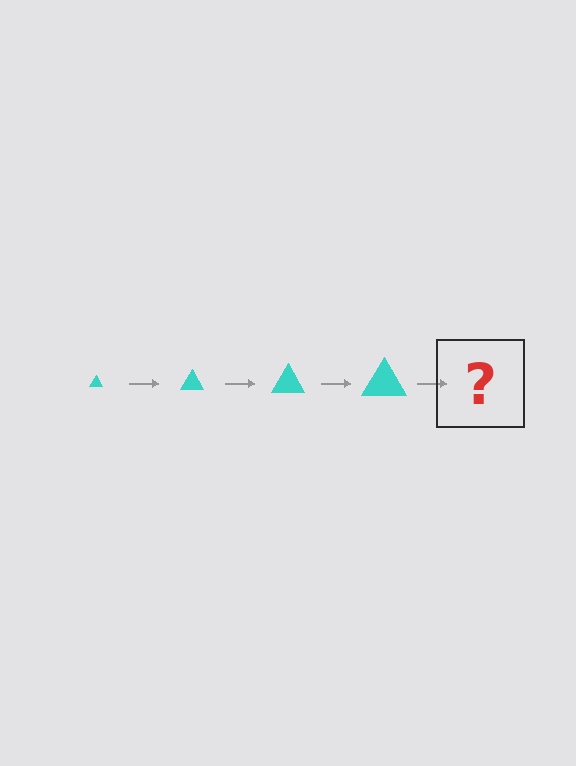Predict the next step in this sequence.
The next step is a cyan triangle, larger than the previous one.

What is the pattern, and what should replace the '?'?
The pattern is that the triangle gets progressively larger each step. The '?' should be a cyan triangle, larger than the previous one.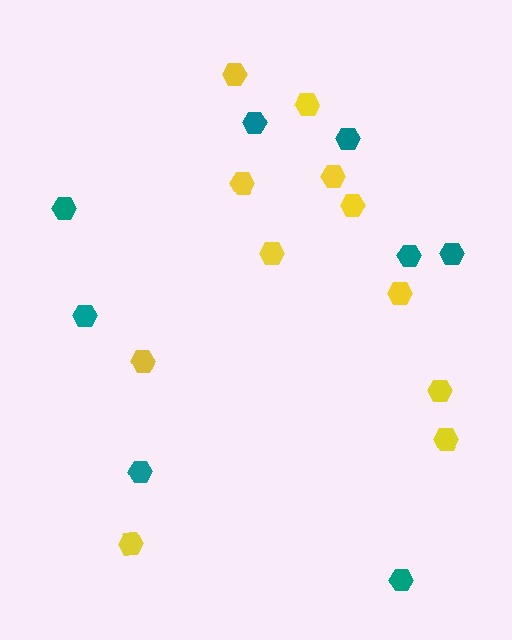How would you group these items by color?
There are 2 groups: one group of yellow hexagons (11) and one group of teal hexagons (8).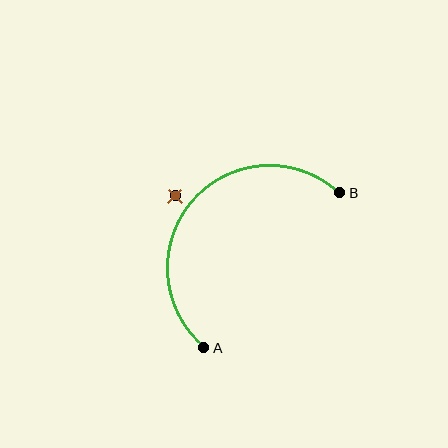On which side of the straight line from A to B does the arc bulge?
The arc bulges above and to the left of the straight line connecting A and B.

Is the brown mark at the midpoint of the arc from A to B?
No — the brown mark does not lie on the arc at all. It sits slightly outside the curve.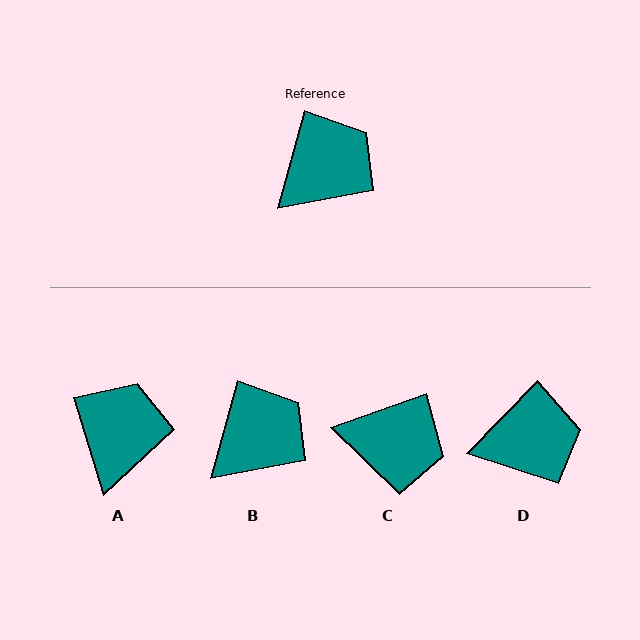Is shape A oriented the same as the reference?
No, it is off by about 32 degrees.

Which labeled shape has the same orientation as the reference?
B.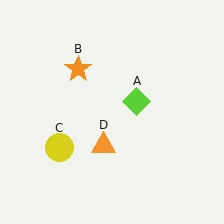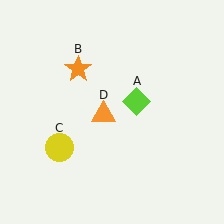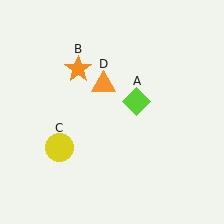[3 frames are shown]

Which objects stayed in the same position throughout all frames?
Lime diamond (object A) and orange star (object B) and yellow circle (object C) remained stationary.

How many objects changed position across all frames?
1 object changed position: orange triangle (object D).